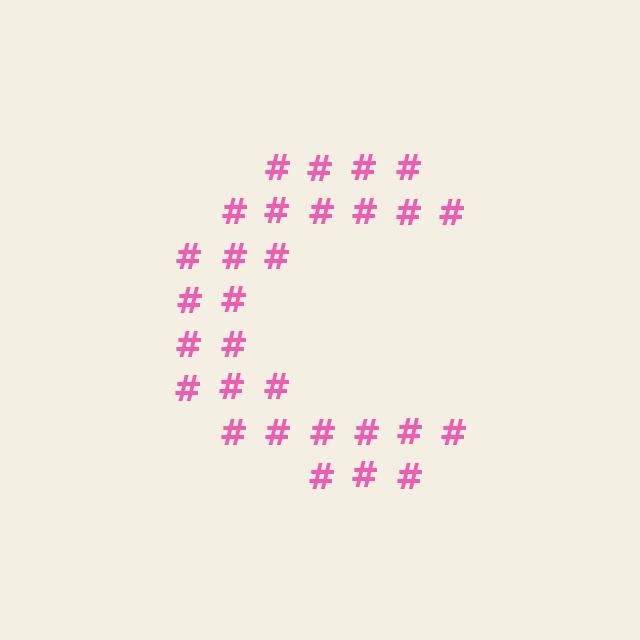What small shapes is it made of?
It is made of small hash symbols.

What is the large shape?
The large shape is the letter C.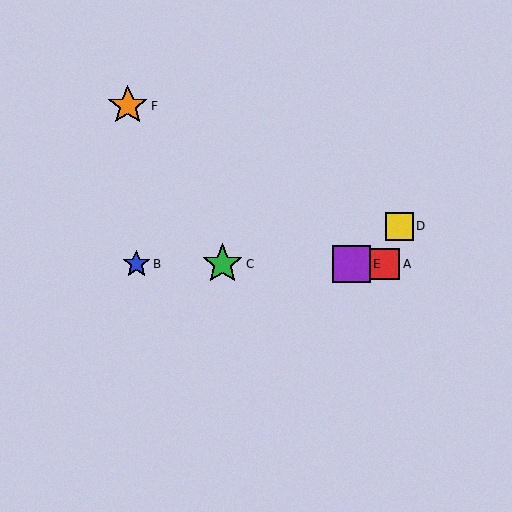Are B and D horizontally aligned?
No, B is at y≈264 and D is at y≈226.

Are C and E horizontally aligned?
Yes, both are at y≈264.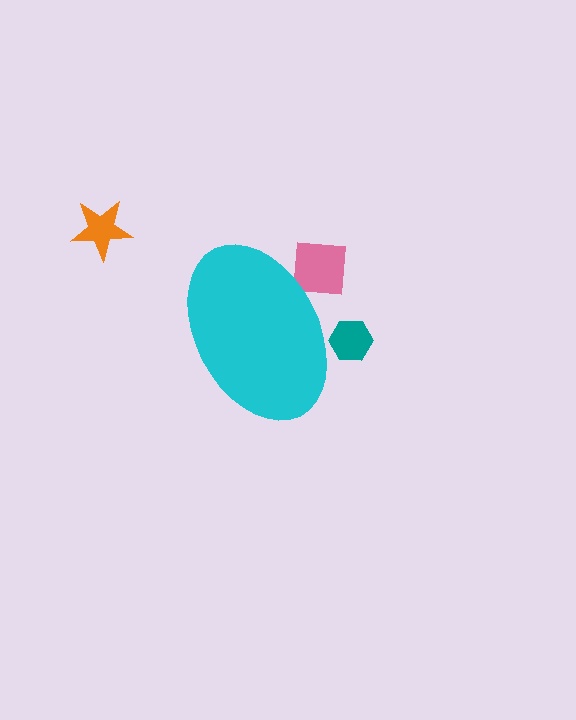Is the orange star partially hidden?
No, the orange star is fully visible.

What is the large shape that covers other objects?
A cyan ellipse.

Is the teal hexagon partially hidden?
Yes, the teal hexagon is partially hidden behind the cyan ellipse.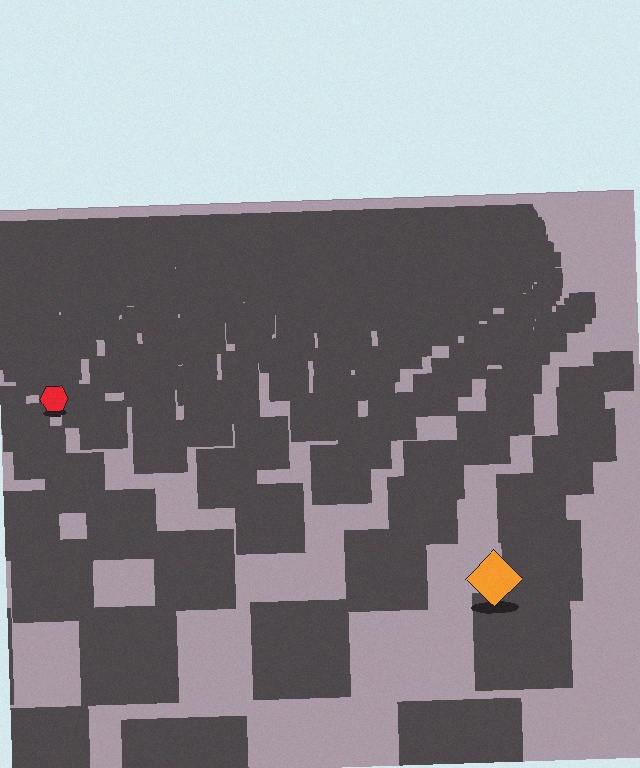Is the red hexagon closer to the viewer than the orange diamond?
No. The orange diamond is closer — you can tell from the texture gradient: the ground texture is coarser near it.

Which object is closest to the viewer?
The orange diamond is closest. The texture marks near it are larger and more spread out.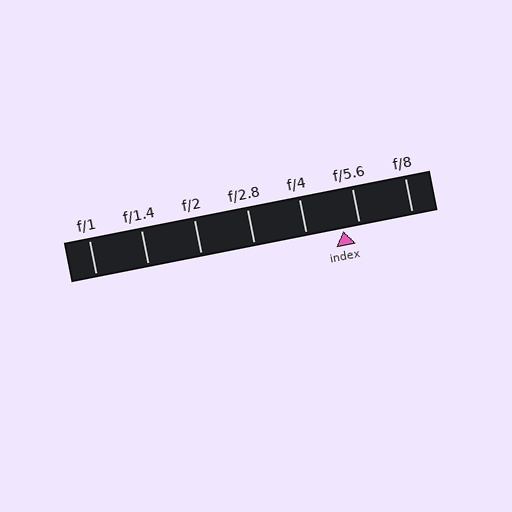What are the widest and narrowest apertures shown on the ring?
The widest aperture shown is f/1 and the narrowest is f/8.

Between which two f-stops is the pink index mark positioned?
The index mark is between f/4 and f/5.6.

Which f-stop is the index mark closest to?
The index mark is closest to f/5.6.